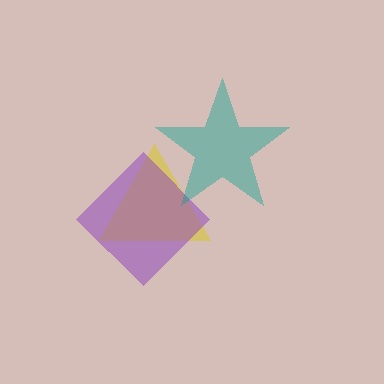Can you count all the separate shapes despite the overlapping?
Yes, there are 3 separate shapes.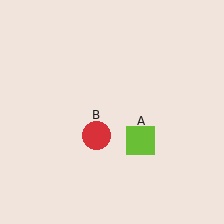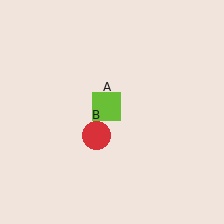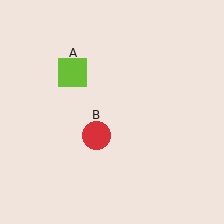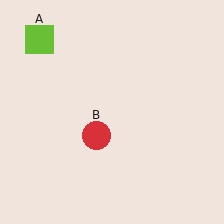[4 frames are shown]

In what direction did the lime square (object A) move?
The lime square (object A) moved up and to the left.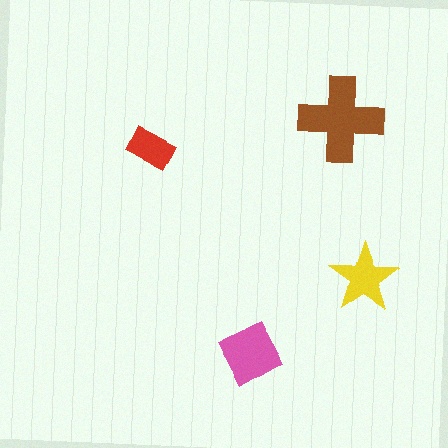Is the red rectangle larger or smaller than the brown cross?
Smaller.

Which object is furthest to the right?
The yellow star is rightmost.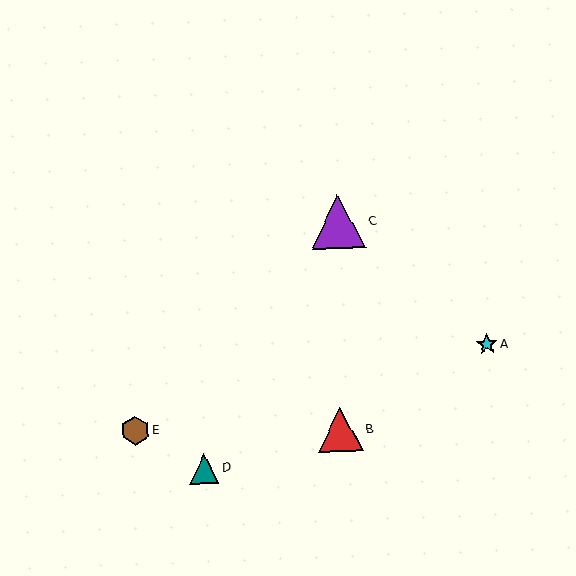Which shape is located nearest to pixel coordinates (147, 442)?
The brown hexagon (labeled E) at (135, 431) is nearest to that location.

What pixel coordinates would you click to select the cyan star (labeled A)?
Click at (487, 344) to select the cyan star A.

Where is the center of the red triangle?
The center of the red triangle is at (340, 430).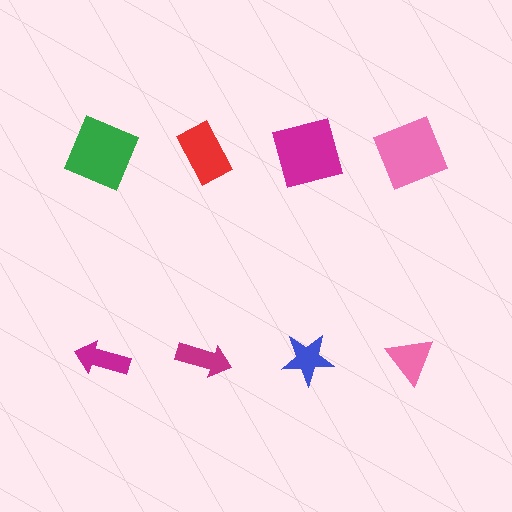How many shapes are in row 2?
4 shapes.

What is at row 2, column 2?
A magenta arrow.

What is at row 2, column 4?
A pink triangle.